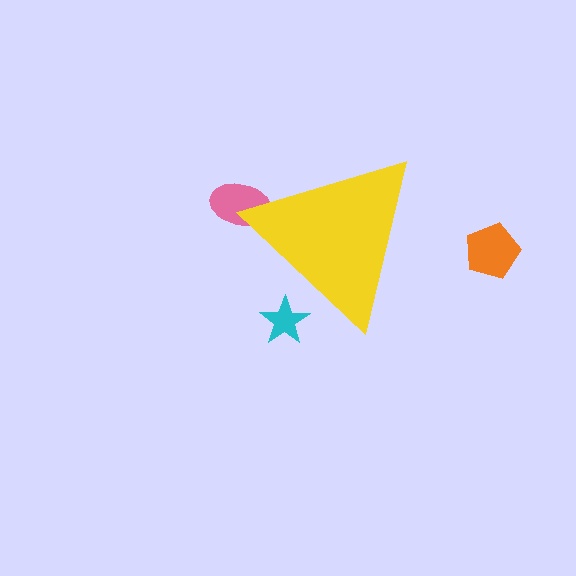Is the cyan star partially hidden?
Yes, the cyan star is partially hidden behind the yellow triangle.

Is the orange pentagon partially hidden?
No, the orange pentagon is fully visible.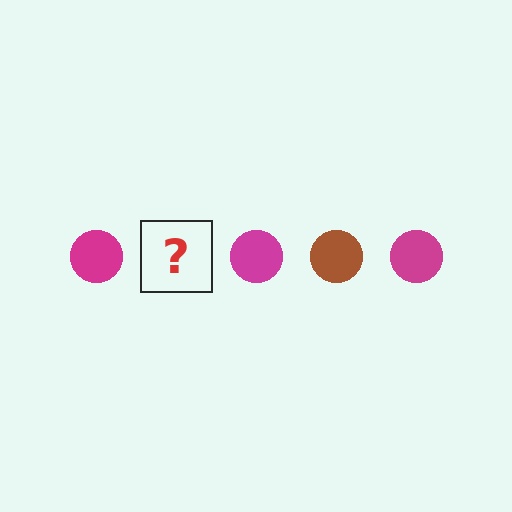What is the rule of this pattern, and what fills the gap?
The rule is that the pattern cycles through magenta, brown circles. The gap should be filled with a brown circle.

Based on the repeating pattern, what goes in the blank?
The blank should be a brown circle.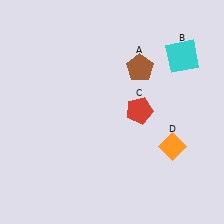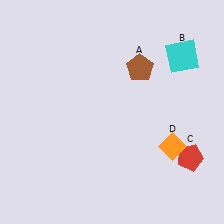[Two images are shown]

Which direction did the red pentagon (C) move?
The red pentagon (C) moved right.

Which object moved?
The red pentagon (C) moved right.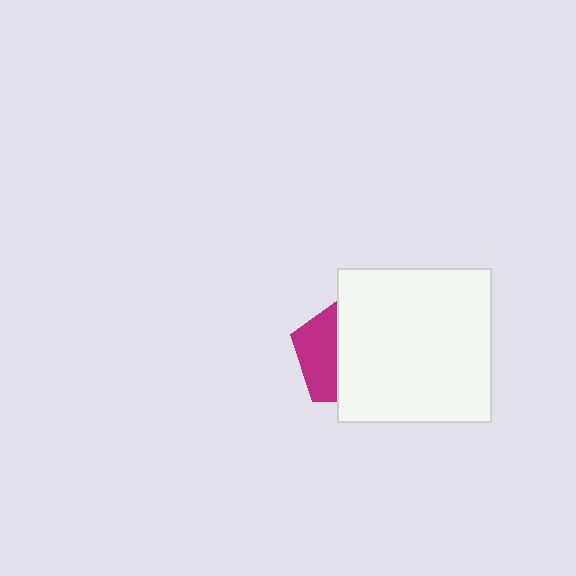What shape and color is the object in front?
The object in front is a white square.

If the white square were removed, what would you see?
You would see the complete magenta pentagon.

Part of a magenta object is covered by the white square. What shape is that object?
It is a pentagon.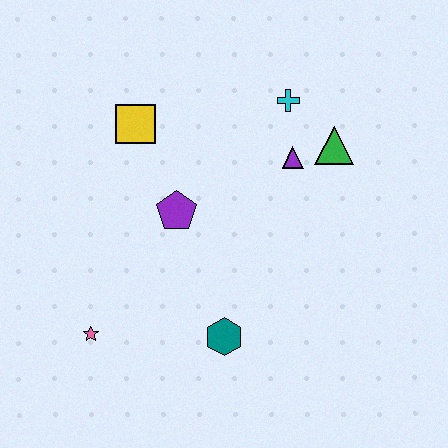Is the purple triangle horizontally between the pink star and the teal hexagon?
No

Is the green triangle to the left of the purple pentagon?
No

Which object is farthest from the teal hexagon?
The cyan cross is farthest from the teal hexagon.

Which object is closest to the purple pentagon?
The yellow square is closest to the purple pentagon.